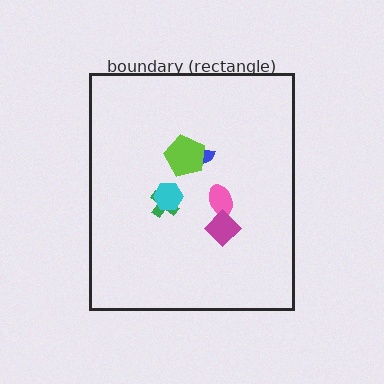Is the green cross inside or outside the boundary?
Inside.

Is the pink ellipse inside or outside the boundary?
Inside.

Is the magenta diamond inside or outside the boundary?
Inside.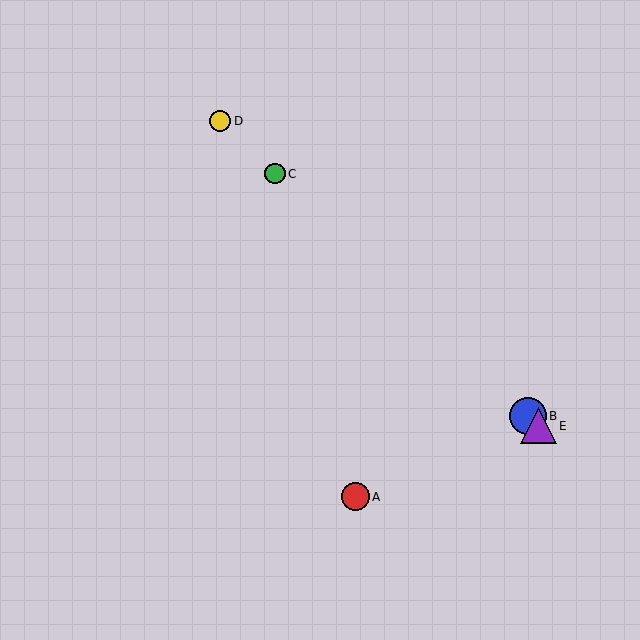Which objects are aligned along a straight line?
Objects B, C, D, E are aligned along a straight line.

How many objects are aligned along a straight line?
4 objects (B, C, D, E) are aligned along a straight line.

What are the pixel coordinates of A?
Object A is at (356, 497).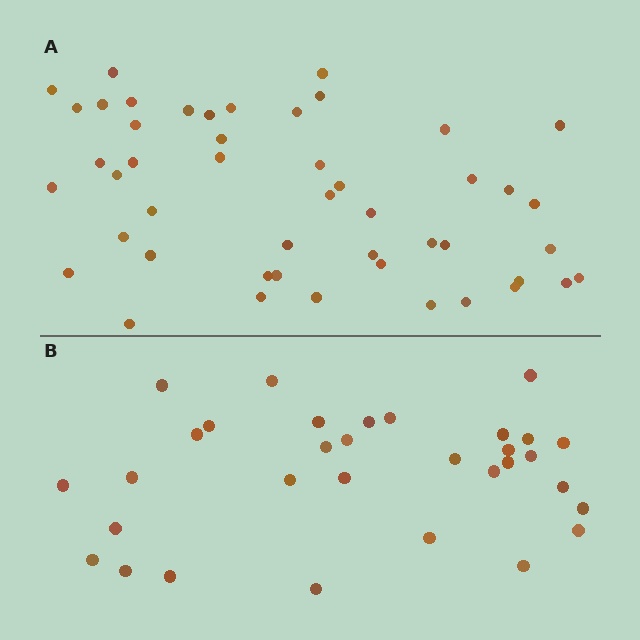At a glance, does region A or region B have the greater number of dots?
Region A (the top region) has more dots.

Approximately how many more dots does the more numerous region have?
Region A has approximately 15 more dots than region B.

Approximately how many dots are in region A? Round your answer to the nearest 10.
About 50 dots. (The exact count is 48, which rounds to 50.)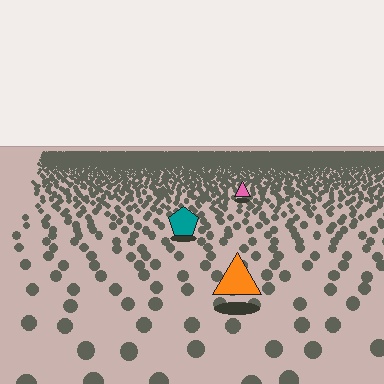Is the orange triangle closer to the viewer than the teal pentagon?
Yes. The orange triangle is closer — you can tell from the texture gradient: the ground texture is coarser near it.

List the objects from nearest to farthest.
From nearest to farthest: the orange triangle, the teal pentagon, the pink triangle.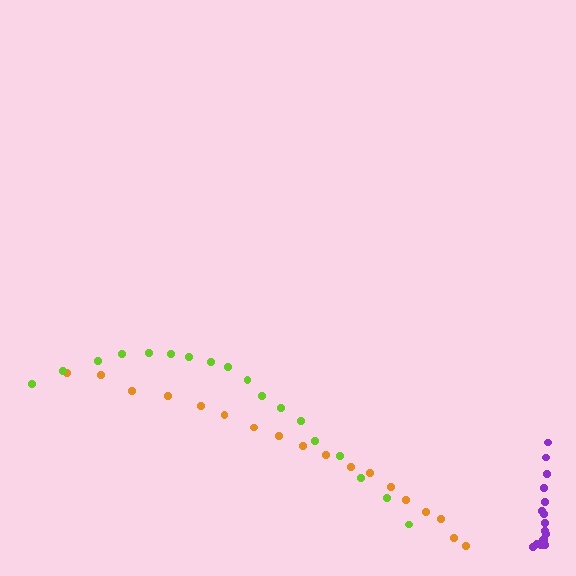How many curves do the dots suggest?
There are 3 distinct paths.